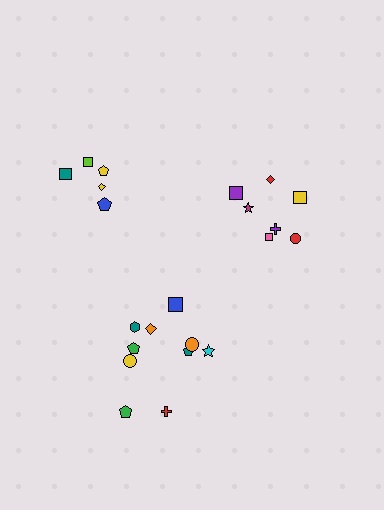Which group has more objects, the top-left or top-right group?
The top-right group.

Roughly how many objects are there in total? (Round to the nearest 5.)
Roughly 20 objects in total.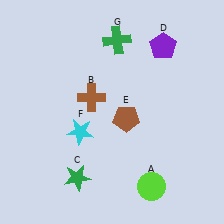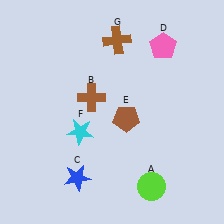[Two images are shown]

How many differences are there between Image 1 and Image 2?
There are 3 differences between the two images.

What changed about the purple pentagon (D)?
In Image 1, D is purple. In Image 2, it changed to pink.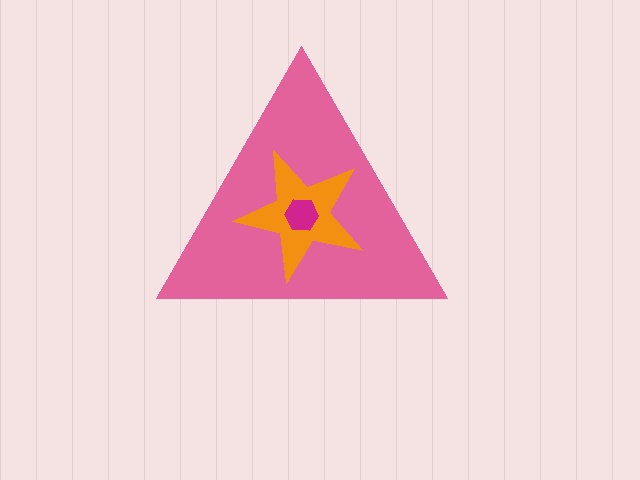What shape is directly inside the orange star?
The magenta hexagon.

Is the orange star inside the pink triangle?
Yes.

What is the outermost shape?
The pink triangle.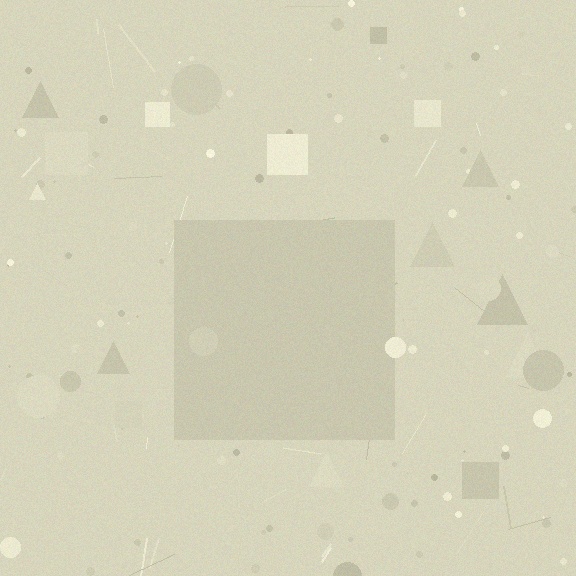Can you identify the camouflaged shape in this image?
The camouflaged shape is a square.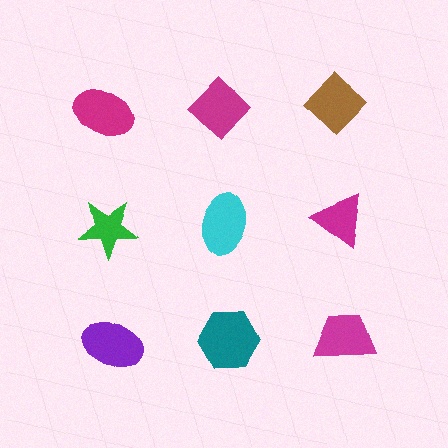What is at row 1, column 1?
A magenta ellipse.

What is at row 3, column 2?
A teal hexagon.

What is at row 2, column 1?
A green star.